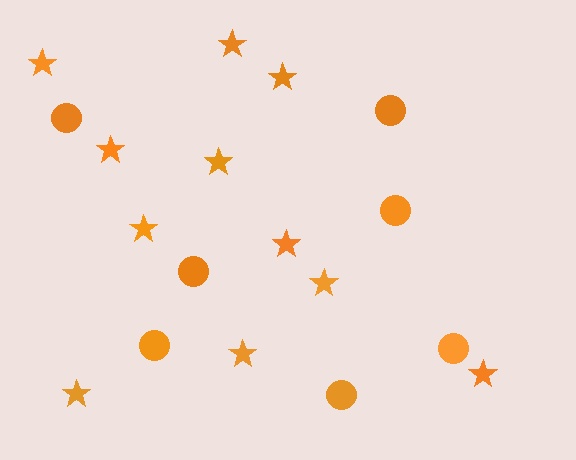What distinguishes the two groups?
There are 2 groups: one group of stars (11) and one group of circles (7).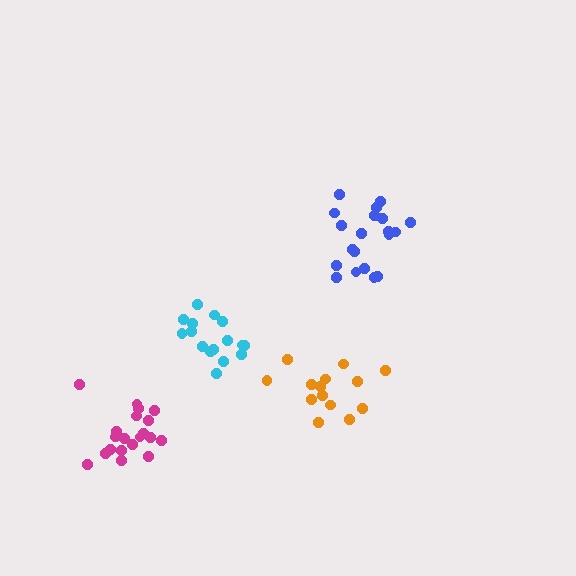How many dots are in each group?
Group 1: 20 dots, Group 2: 16 dots, Group 3: 20 dots, Group 4: 14 dots (70 total).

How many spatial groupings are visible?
There are 4 spatial groupings.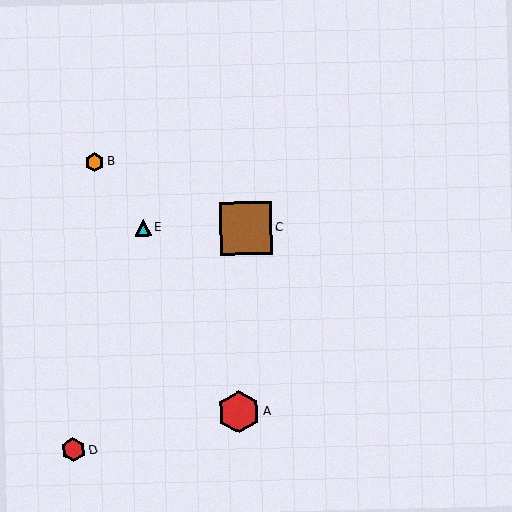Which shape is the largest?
The brown square (labeled C) is the largest.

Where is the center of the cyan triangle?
The center of the cyan triangle is at (143, 228).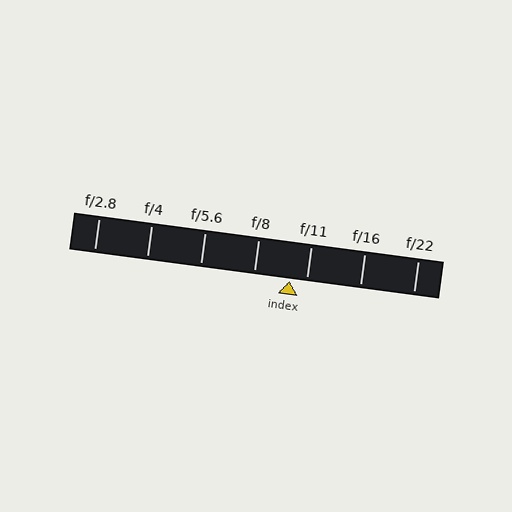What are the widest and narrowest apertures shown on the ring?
The widest aperture shown is f/2.8 and the narrowest is f/22.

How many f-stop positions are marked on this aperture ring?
There are 7 f-stop positions marked.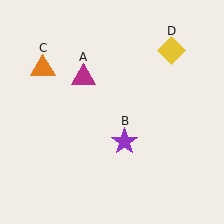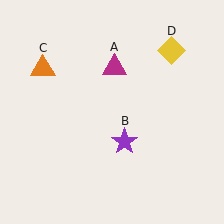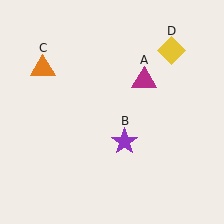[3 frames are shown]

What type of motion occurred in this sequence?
The magenta triangle (object A) rotated clockwise around the center of the scene.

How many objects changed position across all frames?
1 object changed position: magenta triangle (object A).